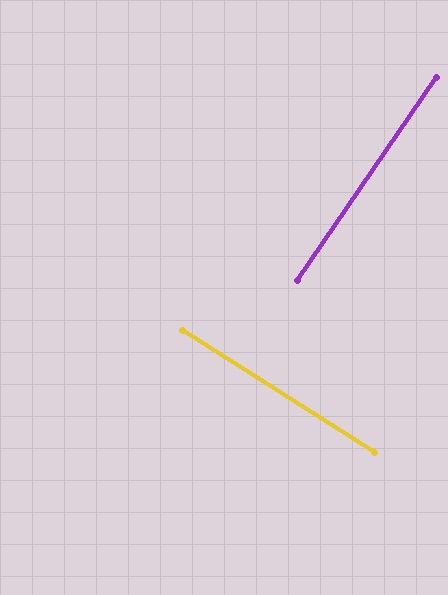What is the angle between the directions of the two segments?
Approximately 88 degrees.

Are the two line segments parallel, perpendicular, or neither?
Perpendicular — they meet at approximately 88°.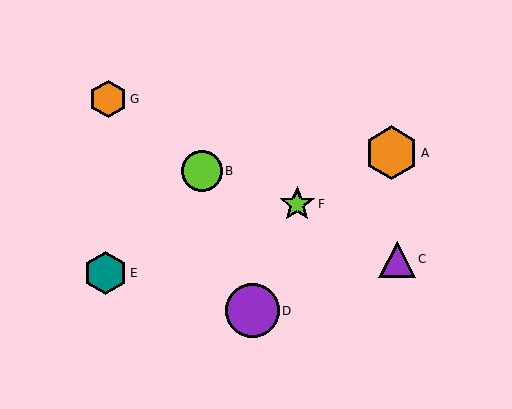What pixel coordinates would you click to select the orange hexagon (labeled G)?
Click at (108, 99) to select the orange hexagon G.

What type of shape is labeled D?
Shape D is a purple circle.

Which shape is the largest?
The orange hexagon (labeled A) is the largest.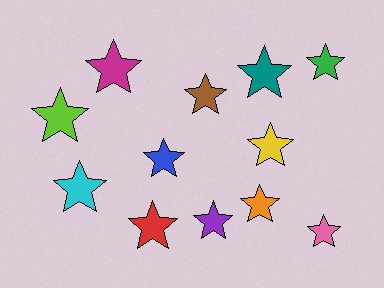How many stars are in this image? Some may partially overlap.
There are 12 stars.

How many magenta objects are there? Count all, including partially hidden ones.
There is 1 magenta object.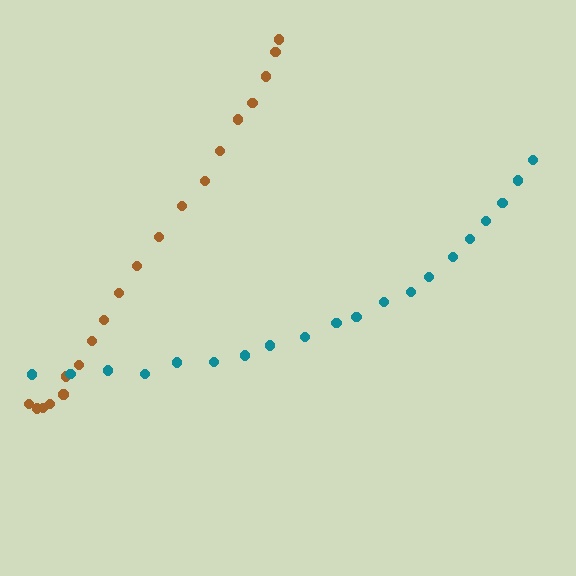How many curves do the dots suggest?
There are 2 distinct paths.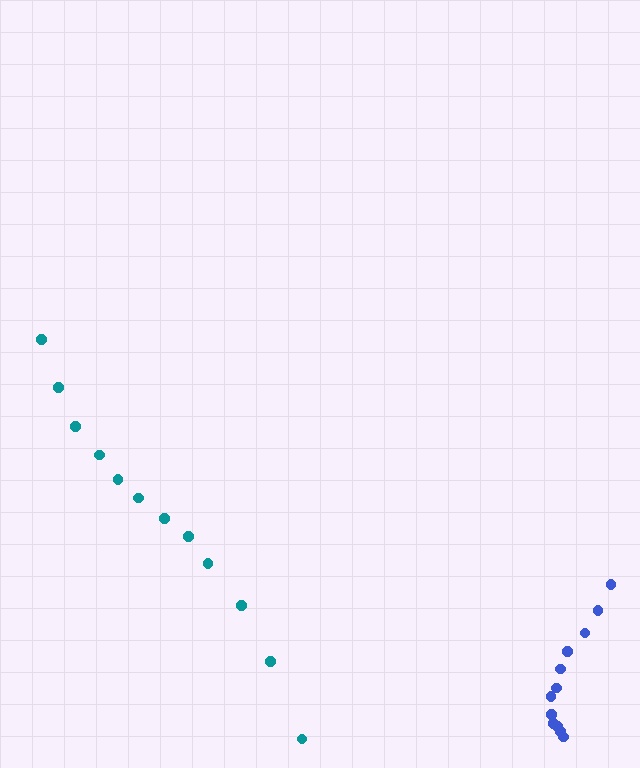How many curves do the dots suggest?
There are 2 distinct paths.